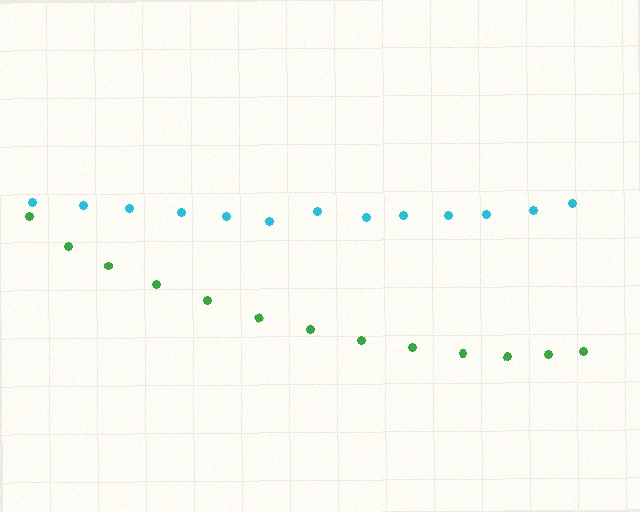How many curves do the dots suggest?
There are 2 distinct paths.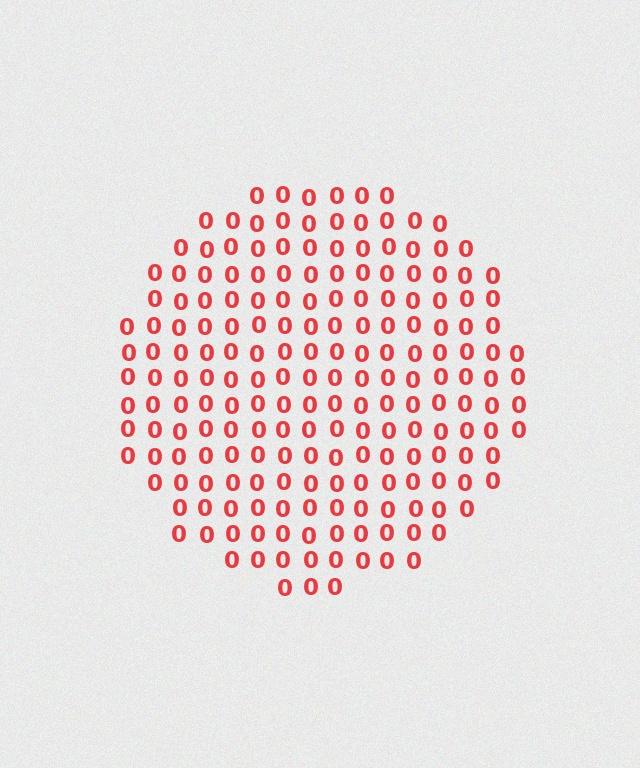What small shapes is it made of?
It is made of small digit 0's.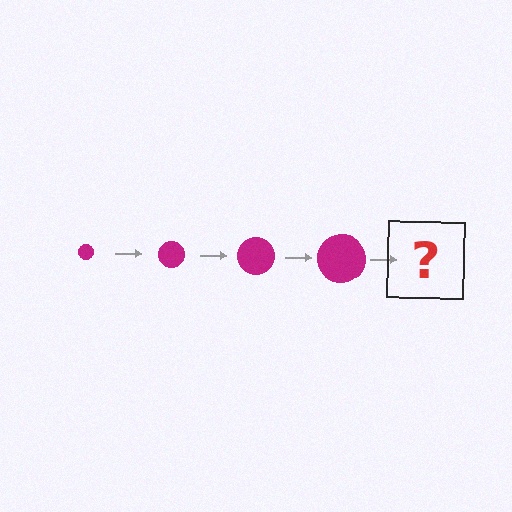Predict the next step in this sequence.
The next step is a magenta circle, larger than the previous one.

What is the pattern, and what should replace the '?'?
The pattern is that the circle gets progressively larger each step. The '?' should be a magenta circle, larger than the previous one.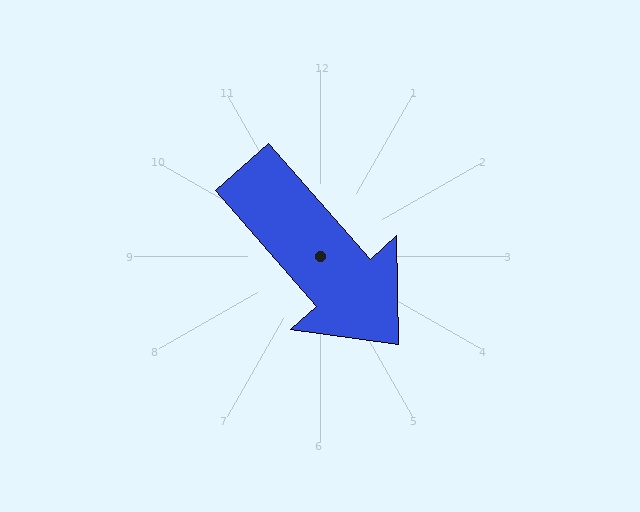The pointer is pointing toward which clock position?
Roughly 5 o'clock.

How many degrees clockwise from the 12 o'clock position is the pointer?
Approximately 139 degrees.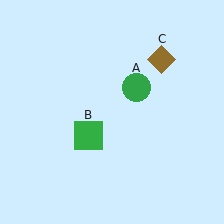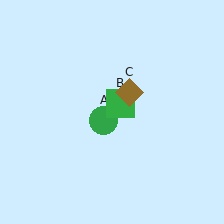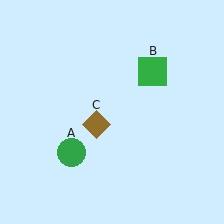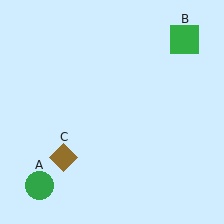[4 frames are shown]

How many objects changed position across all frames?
3 objects changed position: green circle (object A), green square (object B), brown diamond (object C).